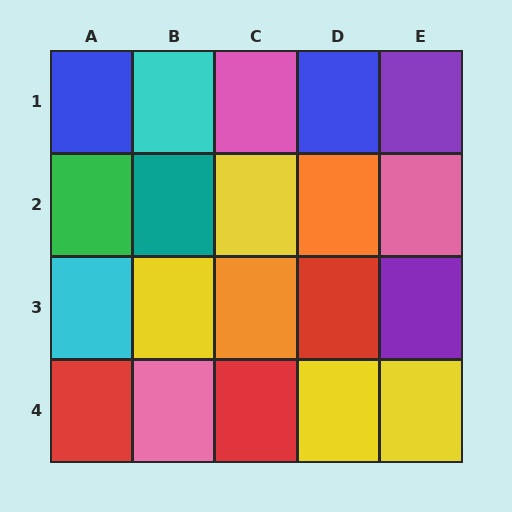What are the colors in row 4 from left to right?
Red, pink, red, yellow, yellow.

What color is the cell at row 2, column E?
Pink.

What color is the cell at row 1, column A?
Blue.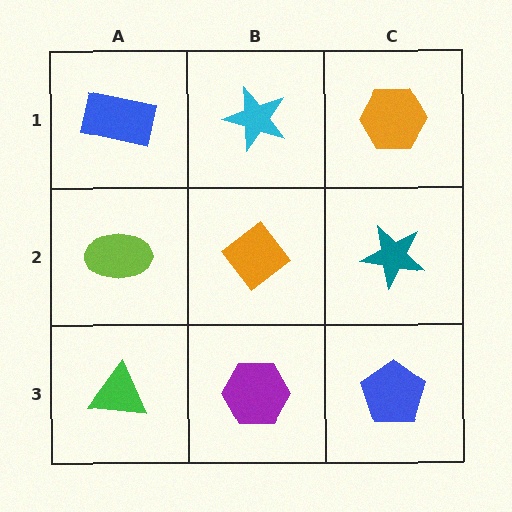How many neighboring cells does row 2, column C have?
3.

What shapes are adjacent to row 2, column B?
A cyan star (row 1, column B), a purple hexagon (row 3, column B), a lime ellipse (row 2, column A), a teal star (row 2, column C).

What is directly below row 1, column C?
A teal star.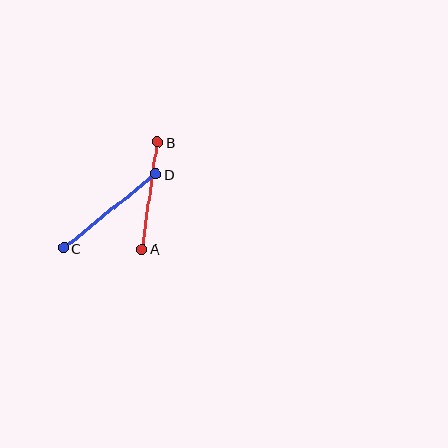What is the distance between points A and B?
The distance is approximately 108 pixels.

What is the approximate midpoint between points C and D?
The midpoint is at approximately (110, 211) pixels.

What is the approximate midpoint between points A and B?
The midpoint is at approximately (150, 196) pixels.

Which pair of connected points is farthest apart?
Points C and D are farthest apart.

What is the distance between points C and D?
The distance is approximately 118 pixels.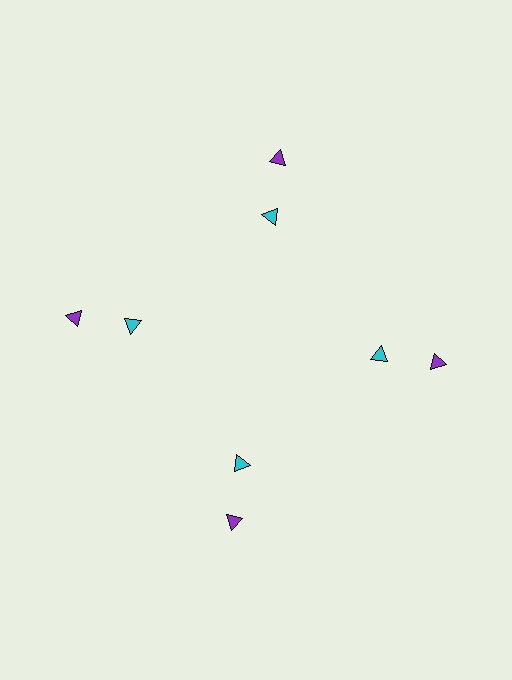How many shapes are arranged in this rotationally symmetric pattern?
There are 8 shapes, arranged in 4 groups of 2.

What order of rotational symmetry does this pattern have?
This pattern has 4-fold rotational symmetry.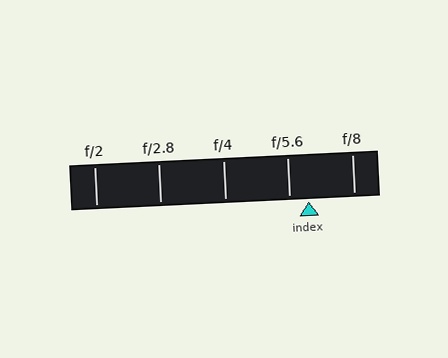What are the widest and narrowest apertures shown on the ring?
The widest aperture shown is f/2 and the narrowest is f/8.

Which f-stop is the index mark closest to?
The index mark is closest to f/5.6.